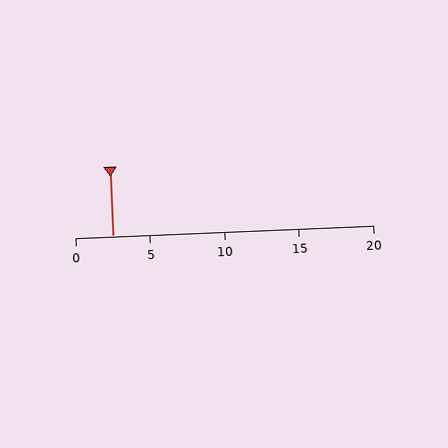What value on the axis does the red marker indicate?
The marker indicates approximately 2.5.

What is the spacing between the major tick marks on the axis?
The major ticks are spaced 5 apart.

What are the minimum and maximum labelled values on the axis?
The axis runs from 0 to 20.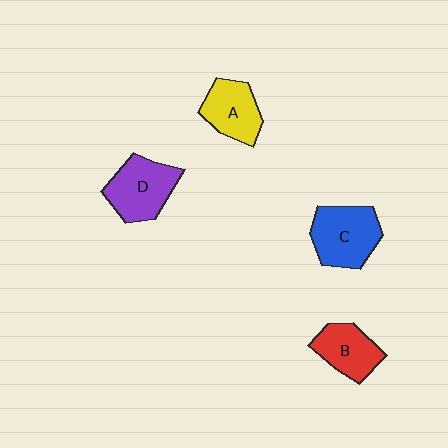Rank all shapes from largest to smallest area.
From largest to smallest: C (blue), D (purple), A (yellow), B (red).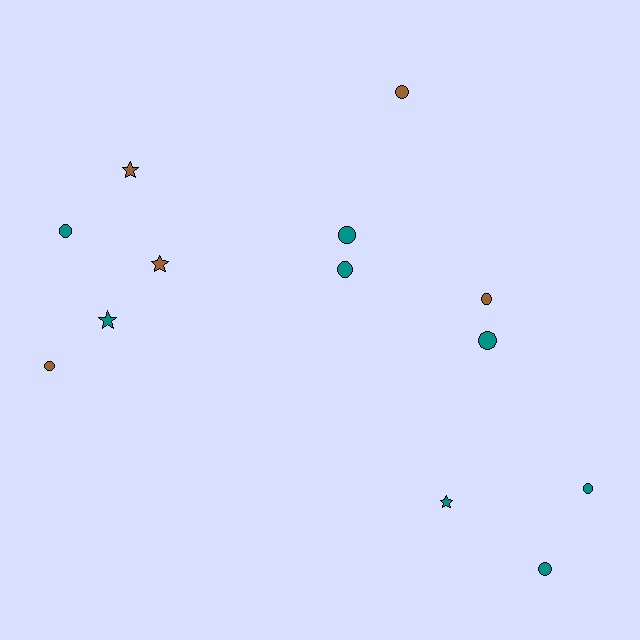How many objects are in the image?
There are 13 objects.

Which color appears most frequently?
Teal, with 8 objects.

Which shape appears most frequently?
Circle, with 9 objects.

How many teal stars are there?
There are 2 teal stars.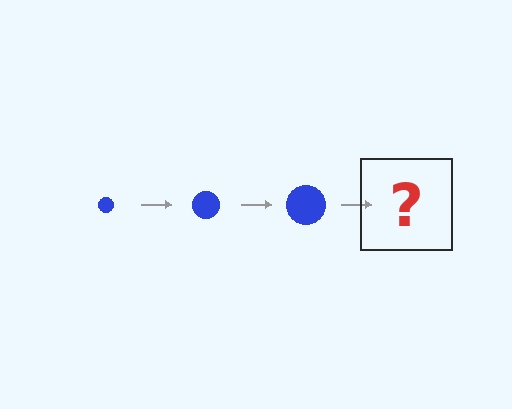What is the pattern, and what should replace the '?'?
The pattern is that the circle gets progressively larger each step. The '?' should be a blue circle, larger than the previous one.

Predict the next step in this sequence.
The next step is a blue circle, larger than the previous one.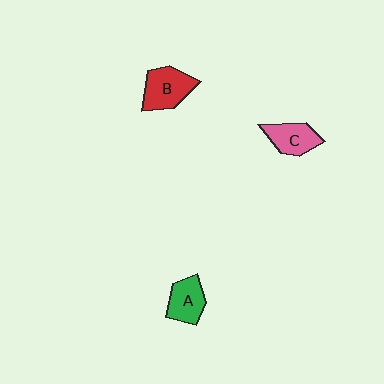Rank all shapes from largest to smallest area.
From largest to smallest: B (red), C (pink), A (green).